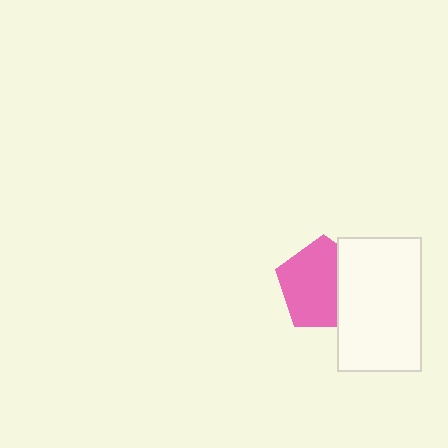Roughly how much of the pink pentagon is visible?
Most of it is visible (roughly 69%).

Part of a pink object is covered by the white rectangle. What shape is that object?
It is a pentagon.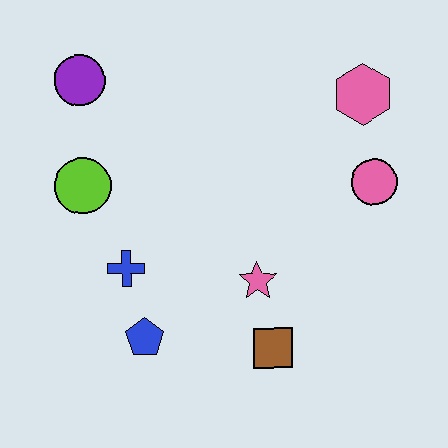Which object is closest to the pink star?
The brown square is closest to the pink star.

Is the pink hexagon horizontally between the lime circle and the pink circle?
Yes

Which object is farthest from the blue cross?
The pink hexagon is farthest from the blue cross.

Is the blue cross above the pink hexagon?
No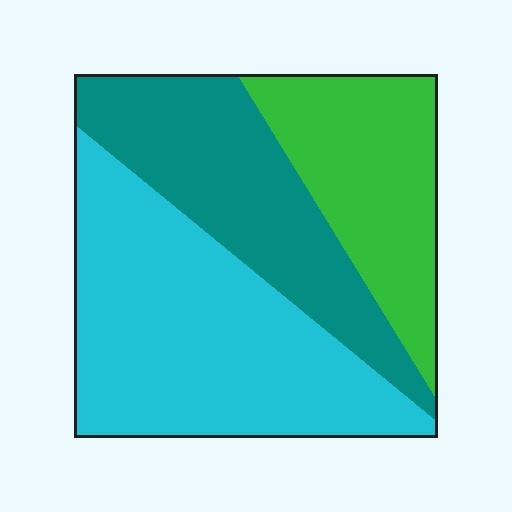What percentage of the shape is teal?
Teal covers roughly 30% of the shape.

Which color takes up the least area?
Green, at roughly 25%.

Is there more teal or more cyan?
Cyan.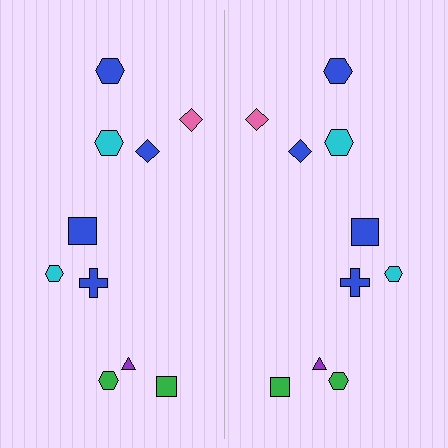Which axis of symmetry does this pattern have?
The pattern has a vertical axis of symmetry running through the center of the image.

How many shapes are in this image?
There are 20 shapes in this image.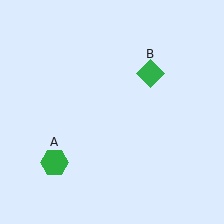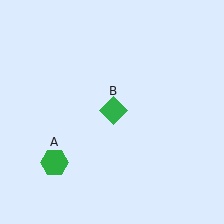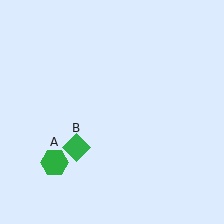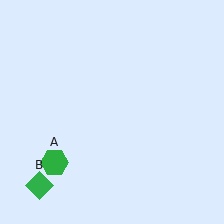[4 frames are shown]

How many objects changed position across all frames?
1 object changed position: green diamond (object B).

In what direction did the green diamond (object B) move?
The green diamond (object B) moved down and to the left.